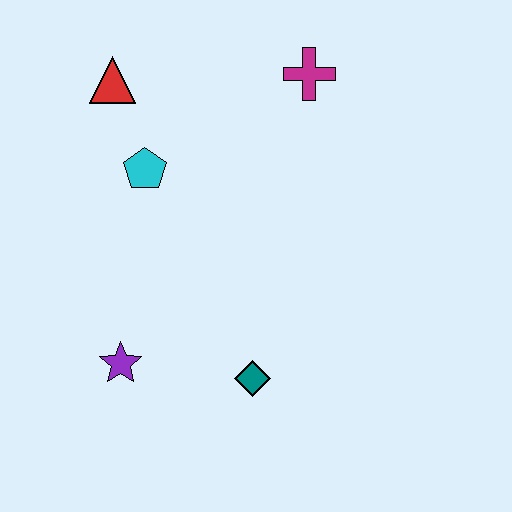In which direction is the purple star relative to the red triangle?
The purple star is below the red triangle.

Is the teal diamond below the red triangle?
Yes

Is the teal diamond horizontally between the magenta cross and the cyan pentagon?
Yes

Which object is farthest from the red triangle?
The teal diamond is farthest from the red triangle.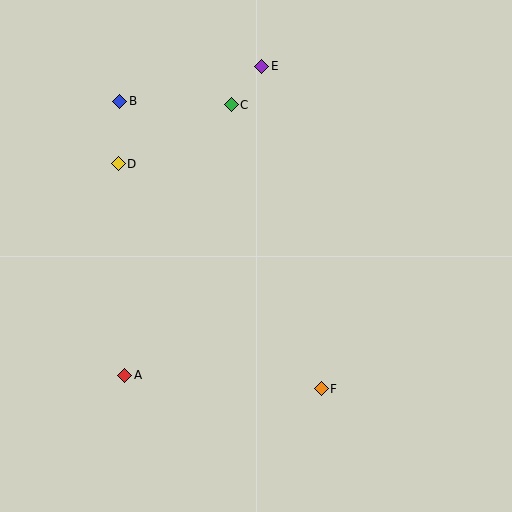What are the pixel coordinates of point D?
Point D is at (118, 164).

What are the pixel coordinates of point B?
Point B is at (120, 101).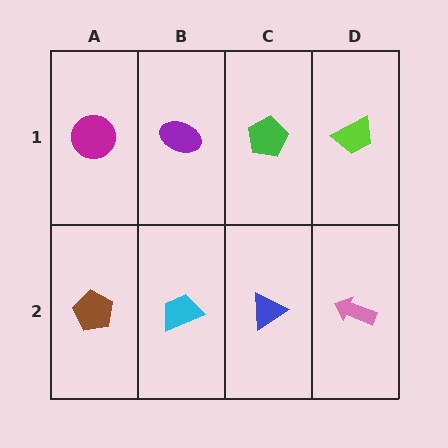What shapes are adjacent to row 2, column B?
A purple ellipse (row 1, column B), a brown pentagon (row 2, column A), a blue triangle (row 2, column C).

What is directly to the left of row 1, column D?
A green pentagon.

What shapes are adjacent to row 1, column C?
A blue triangle (row 2, column C), a purple ellipse (row 1, column B), a lime trapezoid (row 1, column D).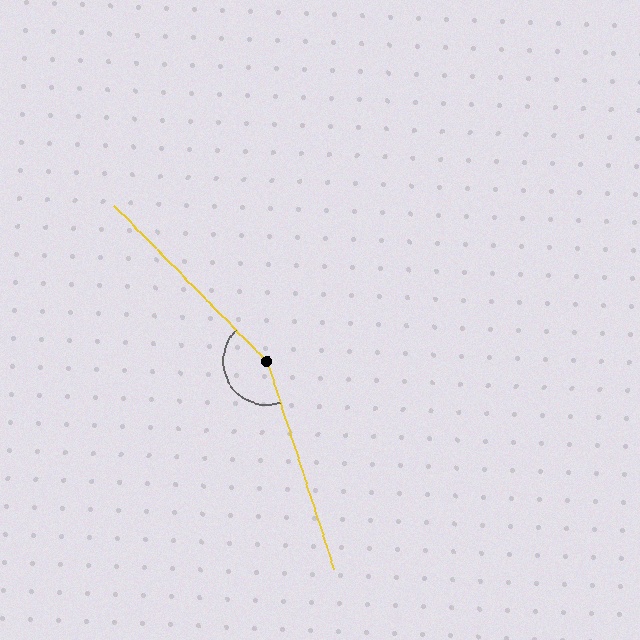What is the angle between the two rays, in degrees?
Approximately 153 degrees.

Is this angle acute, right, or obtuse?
It is obtuse.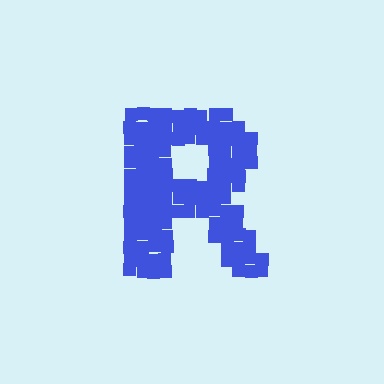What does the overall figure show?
The overall figure shows the letter R.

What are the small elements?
The small elements are squares.